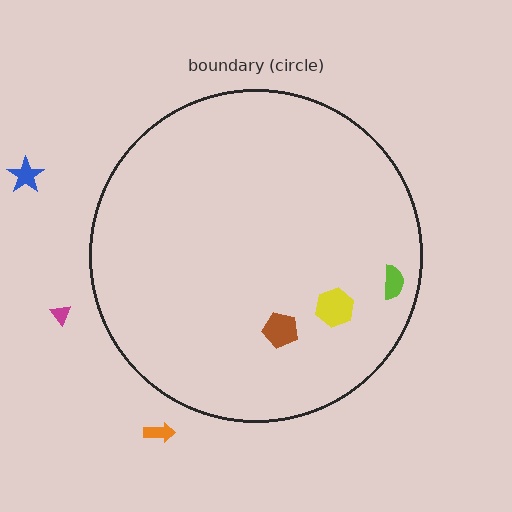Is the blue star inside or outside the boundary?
Outside.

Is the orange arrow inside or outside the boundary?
Outside.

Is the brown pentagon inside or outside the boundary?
Inside.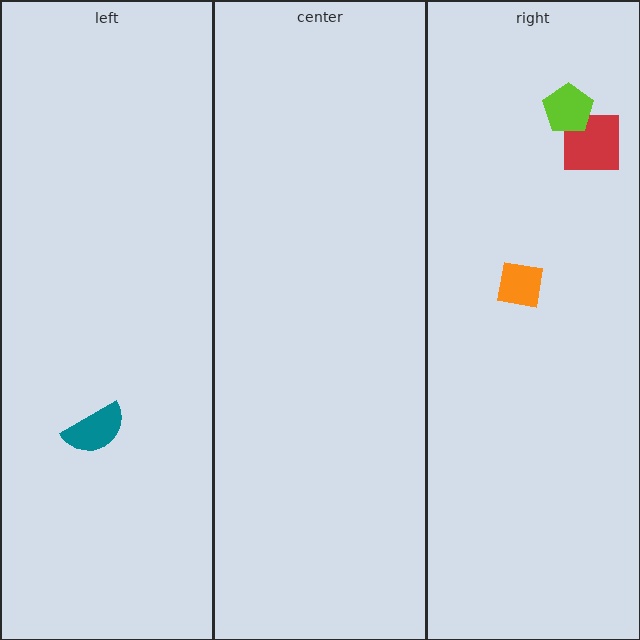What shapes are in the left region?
The teal semicircle.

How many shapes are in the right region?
3.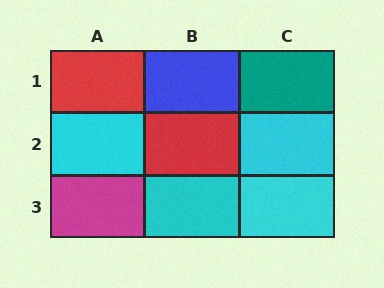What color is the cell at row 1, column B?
Blue.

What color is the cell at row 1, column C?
Teal.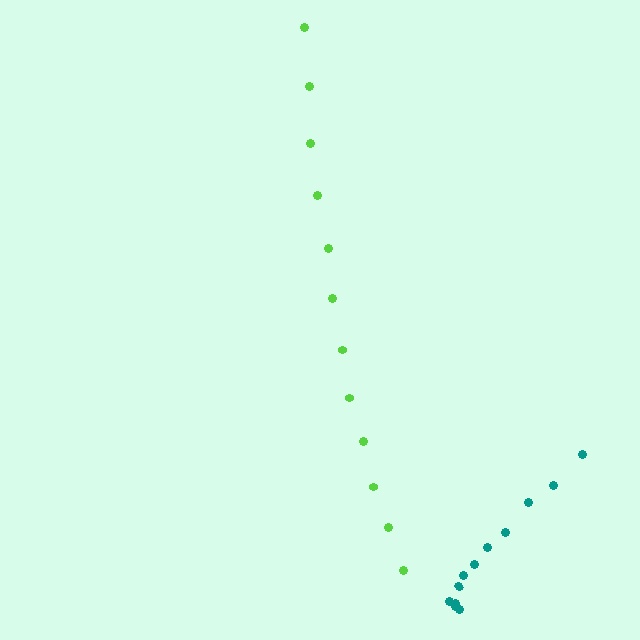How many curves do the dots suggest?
There are 2 distinct paths.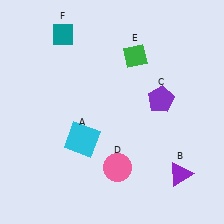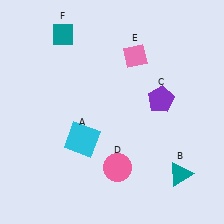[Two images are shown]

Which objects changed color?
B changed from purple to teal. E changed from green to pink.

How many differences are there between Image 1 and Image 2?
There are 2 differences between the two images.